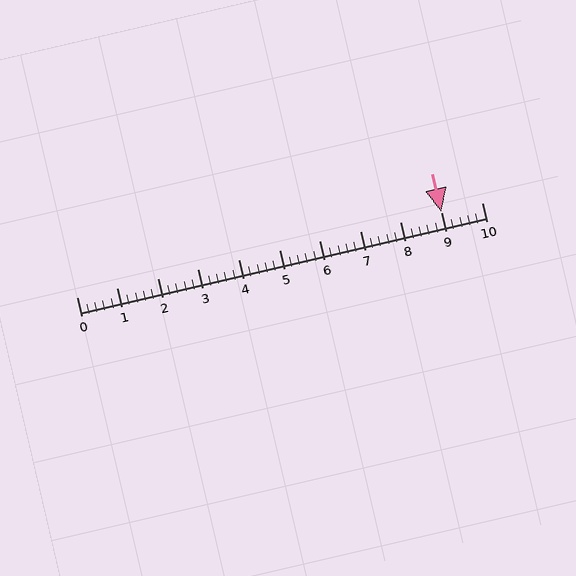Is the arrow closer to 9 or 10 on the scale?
The arrow is closer to 9.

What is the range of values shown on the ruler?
The ruler shows values from 0 to 10.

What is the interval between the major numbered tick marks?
The major tick marks are spaced 1 units apart.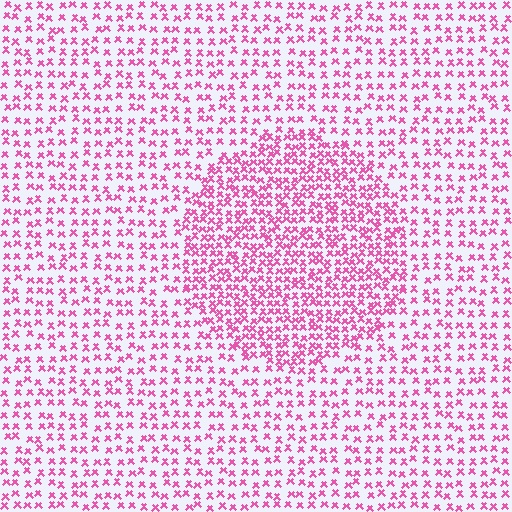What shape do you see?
I see a circle.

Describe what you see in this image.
The image contains small pink elements arranged at two different densities. A circle-shaped region is visible where the elements are more densely packed than the surrounding area.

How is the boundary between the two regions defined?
The boundary is defined by a change in element density (approximately 1.9x ratio). All elements are the same color, size, and shape.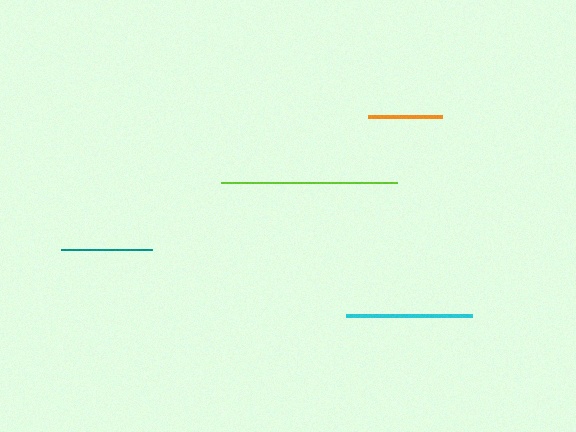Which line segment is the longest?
The lime line is the longest at approximately 176 pixels.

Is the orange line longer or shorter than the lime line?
The lime line is longer than the orange line.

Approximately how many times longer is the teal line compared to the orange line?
The teal line is approximately 1.2 times the length of the orange line.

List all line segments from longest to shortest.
From longest to shortest: lime, cyan, teal, orange.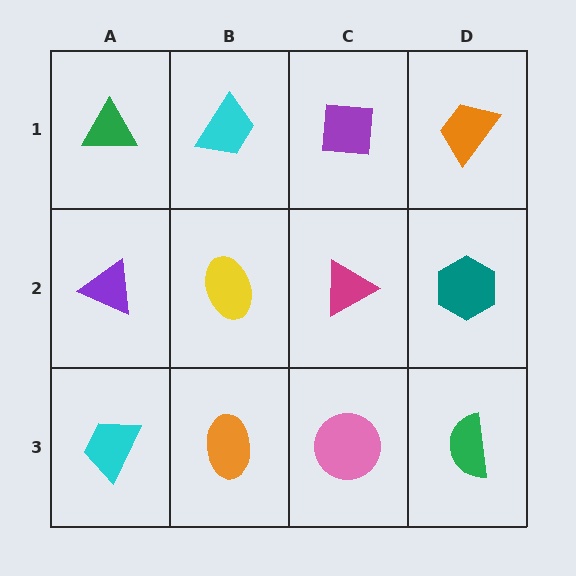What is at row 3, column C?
A pink circle.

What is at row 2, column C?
A magenta triangle.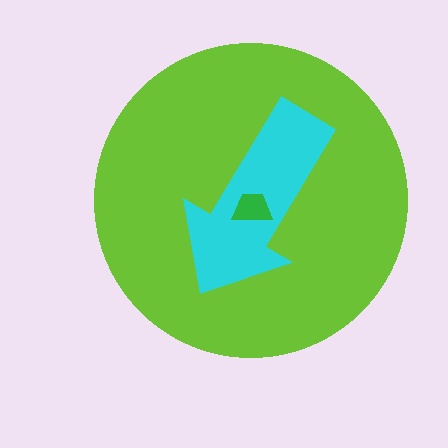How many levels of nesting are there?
3.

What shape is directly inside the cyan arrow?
The green trapezoid.